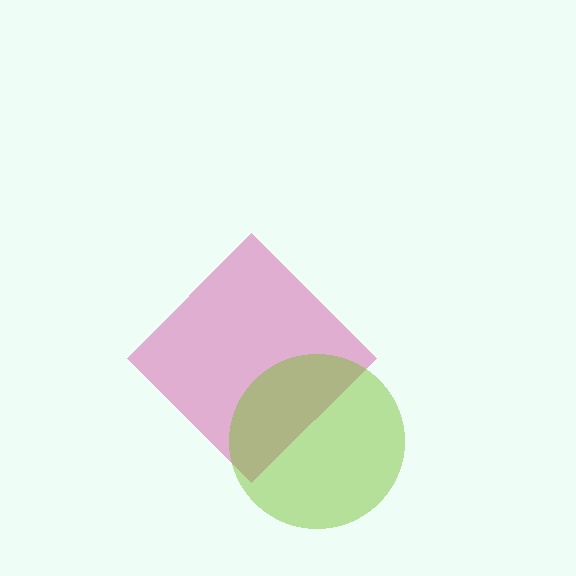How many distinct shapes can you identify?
There are 2 distinct shapes: a magenta diamond, a lime circle.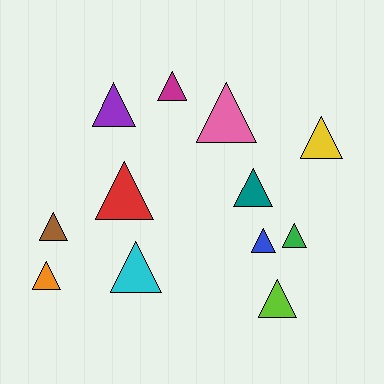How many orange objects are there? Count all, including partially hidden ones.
There is 1 orange object.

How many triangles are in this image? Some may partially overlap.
There are 12 triangles.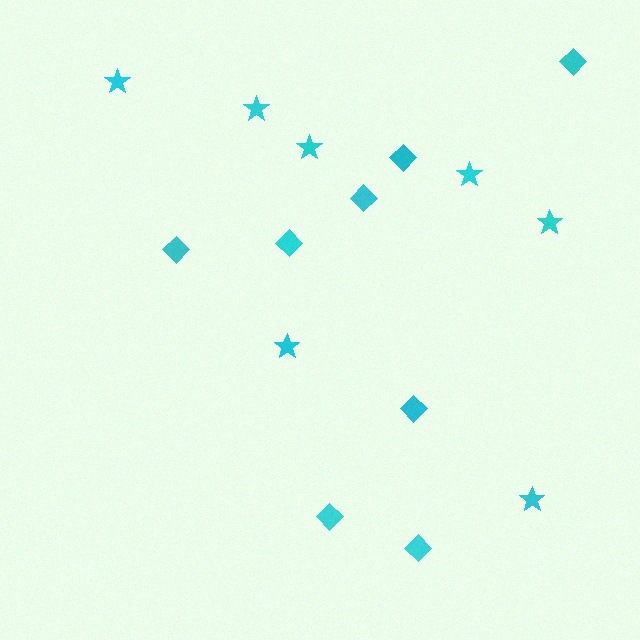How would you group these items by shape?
There are 2 groups: one group of stars (7) and one group of diamonds (8).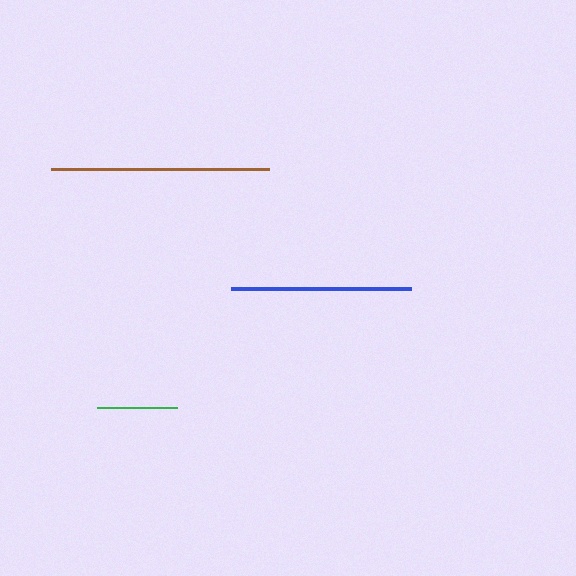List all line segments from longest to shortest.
From longest to shortest: brown, blue, green.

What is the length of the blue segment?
The blue segment is approximately 181 pixels long.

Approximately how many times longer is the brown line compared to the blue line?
The brown line is approximately 1.2 times the length of the blue line.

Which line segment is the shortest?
The green line is the shortest at approximately 80 pixels.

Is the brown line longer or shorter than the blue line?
The brown line is longer than the blue line.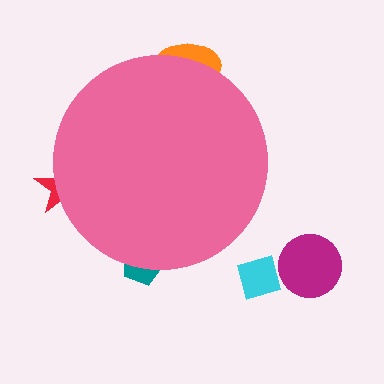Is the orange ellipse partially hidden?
Yes, the orange ellipse is partially hidden behind the pink circle.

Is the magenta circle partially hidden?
No, the magenta circle is fully visible.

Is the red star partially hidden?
Yes, the red star is partially hidden behind the pink circle.